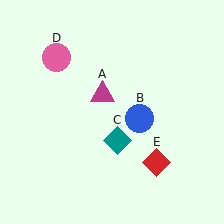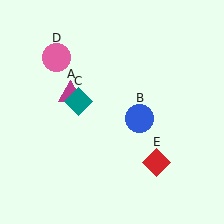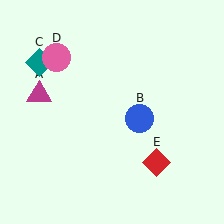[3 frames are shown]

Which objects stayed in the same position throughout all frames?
Blue circle (object B) and pink circle (object D) and red diamond (object E) remained stationary.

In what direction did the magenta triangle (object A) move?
The magenta triangle (object A) moved left.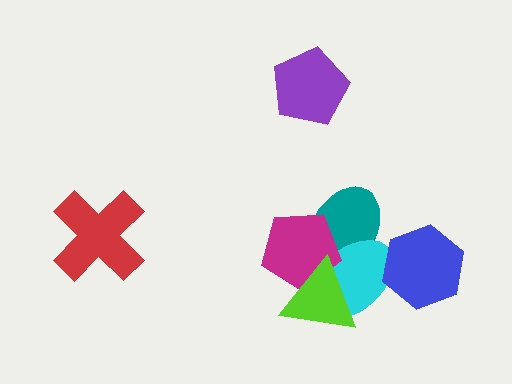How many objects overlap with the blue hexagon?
1 object overlaps with the blue hexagon.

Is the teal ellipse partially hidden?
Yes, it is partially covered by another shape.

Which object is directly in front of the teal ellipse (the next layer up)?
The cyan ellipse is directly in front of the teal ellipse.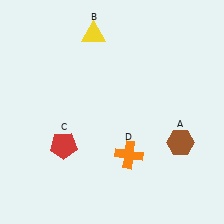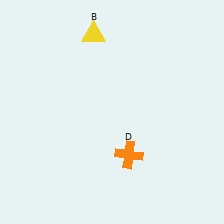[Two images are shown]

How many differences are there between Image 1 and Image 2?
There are 2 differences between the two images.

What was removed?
The brown hexagon (A), the red pentagon (C) were removed in Image 2.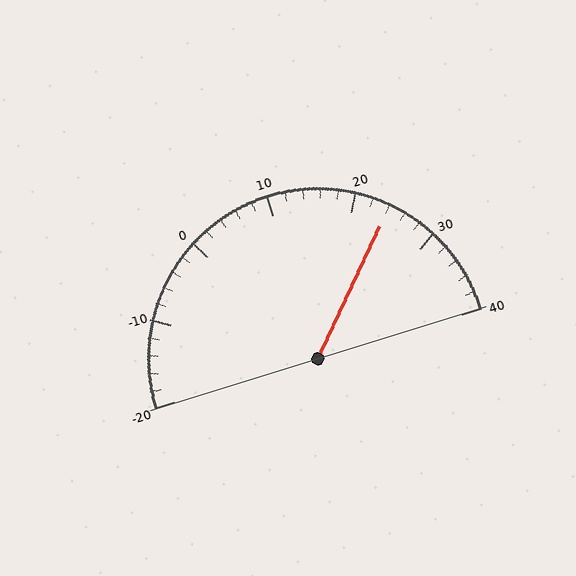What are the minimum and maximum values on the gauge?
The gauge ranges from -20 to 40.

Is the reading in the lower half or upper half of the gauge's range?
The reading is in the upper half of the range (-20 to 40).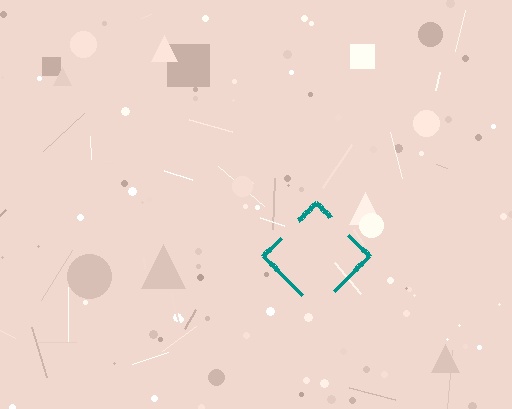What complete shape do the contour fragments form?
The contour fragments form a diamond.